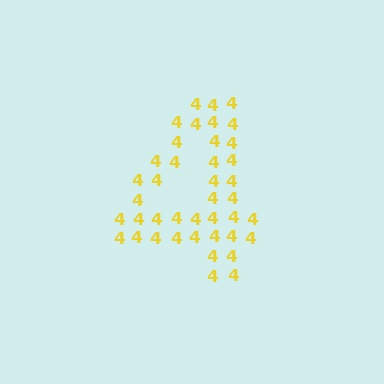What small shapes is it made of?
It is made of small digit 4's.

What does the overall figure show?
The overall figure shows the digit 4.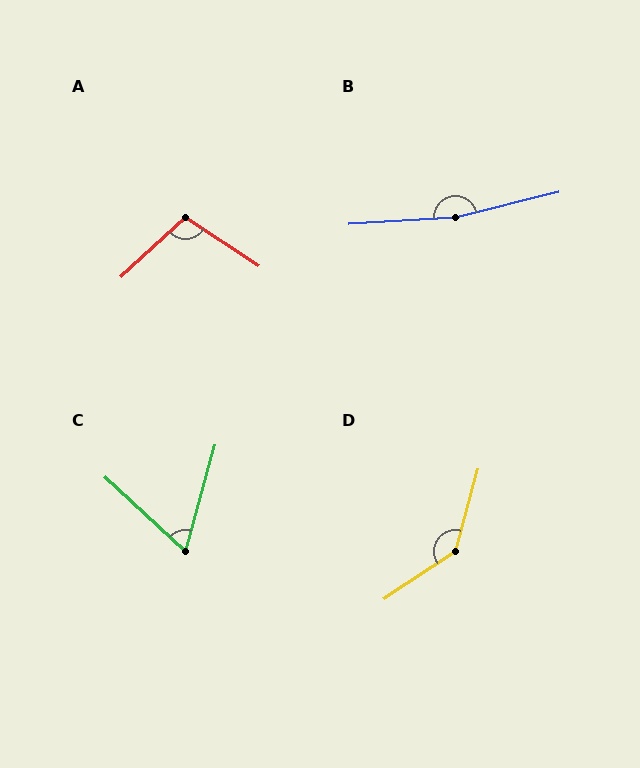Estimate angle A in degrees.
Approximately 104 degrees.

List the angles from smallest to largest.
C (63°), A (104°), D (139°), B (170°).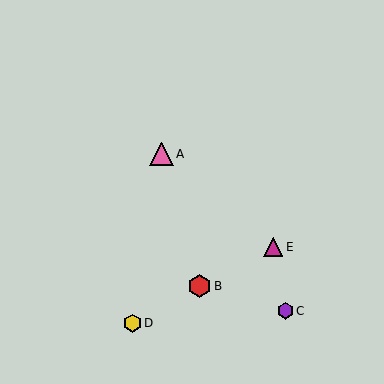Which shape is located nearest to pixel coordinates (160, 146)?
The pink triangle (labeled A) at (161, 154) is nearest to that location.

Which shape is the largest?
The red hexagon (labeled B) is the largest.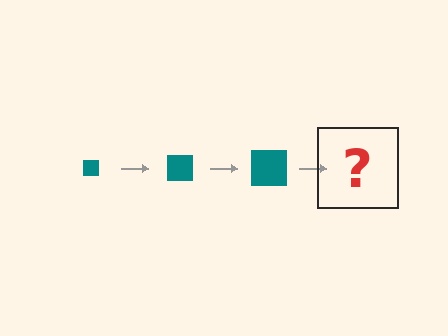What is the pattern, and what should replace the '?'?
The pattern is that the square gets progressively larger each step. The '?' should be a teal square, larger than the previous one.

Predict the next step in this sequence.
The next step is a teal square, larger than the previous one.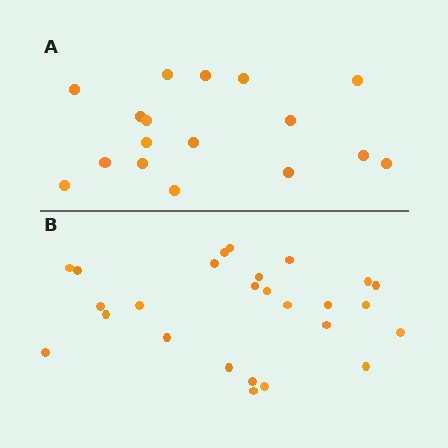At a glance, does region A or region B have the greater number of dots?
Region B (the bottom region) has more dots.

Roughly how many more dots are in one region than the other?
Region B has roughly 8 or so more dots than region A.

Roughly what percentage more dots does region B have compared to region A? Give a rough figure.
About 55% more.